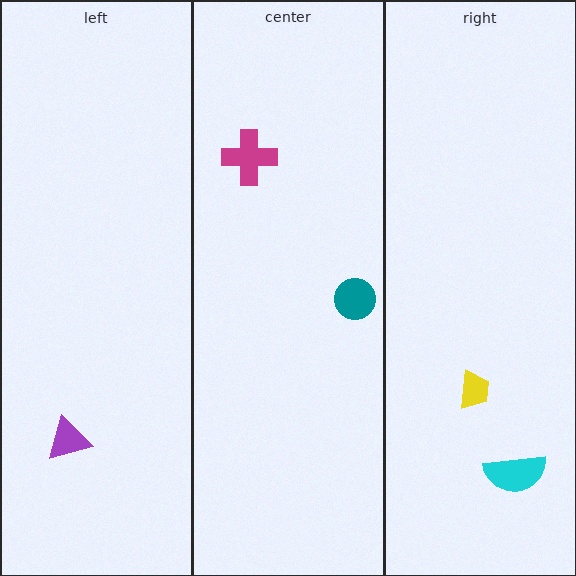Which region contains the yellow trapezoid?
The right region.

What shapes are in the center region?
The teal circle, the magenta cross.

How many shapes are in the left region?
1.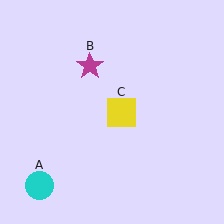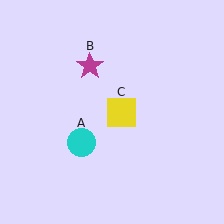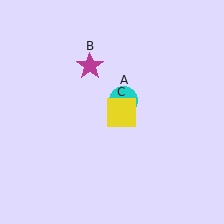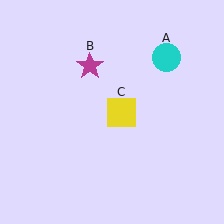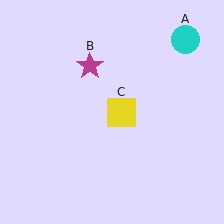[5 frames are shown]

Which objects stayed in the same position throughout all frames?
Magenta star (object B) and yellow square (object C) remained stationary.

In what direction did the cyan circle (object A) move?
The cyan circle (object A) moved up and to the right.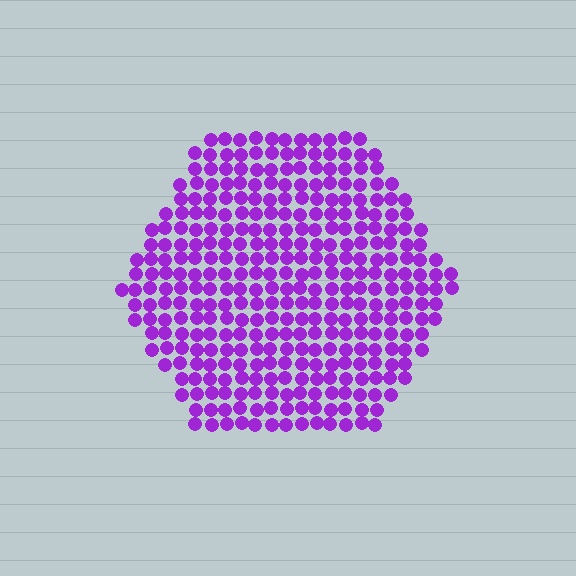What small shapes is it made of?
It is made of small circles.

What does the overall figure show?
The overall figure shows a hexagon.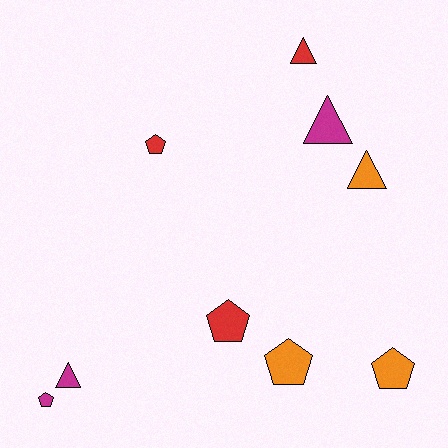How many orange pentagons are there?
There are 2 orange pentagons.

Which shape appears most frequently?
Pentagon, with 5 objects.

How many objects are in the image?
There are 9 objects.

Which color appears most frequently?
Magenta, with 3 objects.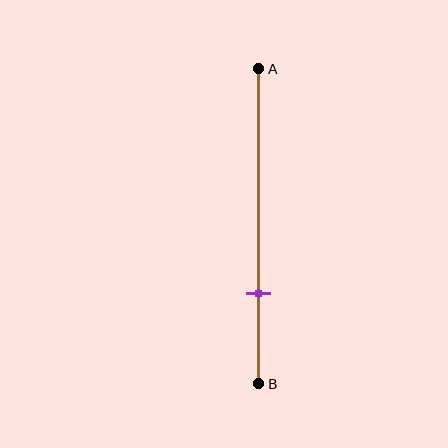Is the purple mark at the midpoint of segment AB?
No, the mark is at about 70% from A, not at the 50% midpoint.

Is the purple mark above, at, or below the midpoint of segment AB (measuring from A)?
The purple mark is below the midpoint of segment AB.